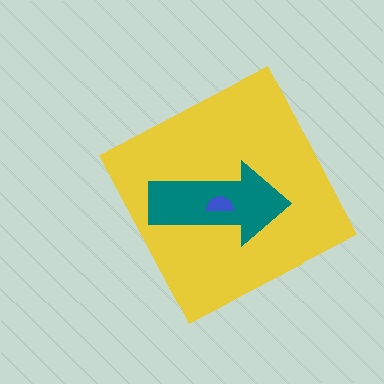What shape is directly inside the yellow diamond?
The teal arrow.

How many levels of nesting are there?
3.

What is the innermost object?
The blue semicircle.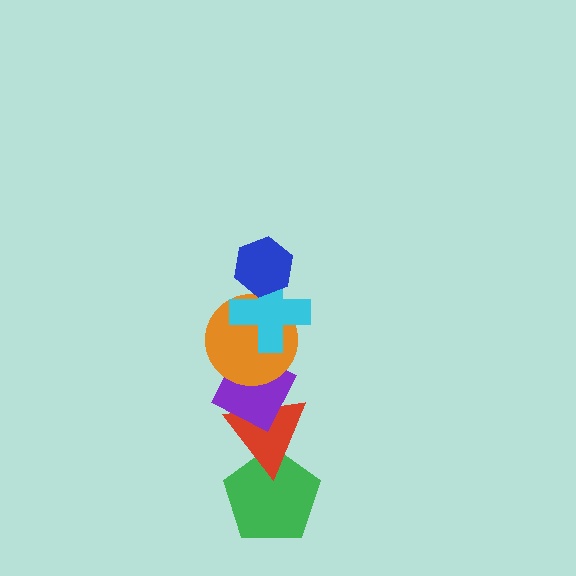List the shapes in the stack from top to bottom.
From top to bottom: the blue hexagon, the cyan cross, the orange circle, the purple diamond, the red triangle, the green pentagon.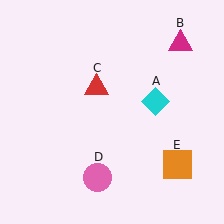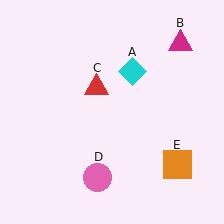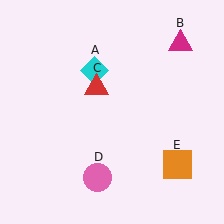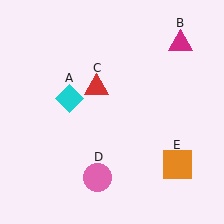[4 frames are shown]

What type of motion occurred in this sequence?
The cyan diamond (object A) rotated counterclockwise around the center of the scene.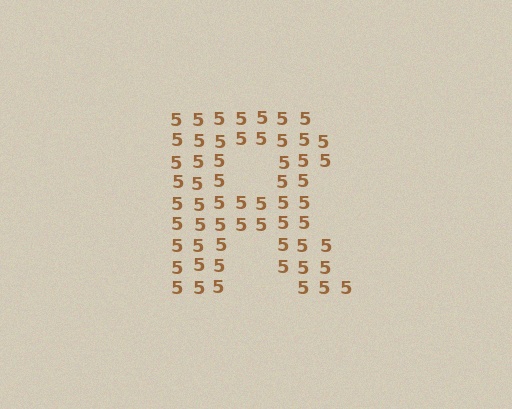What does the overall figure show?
The overall figure shows the letter R.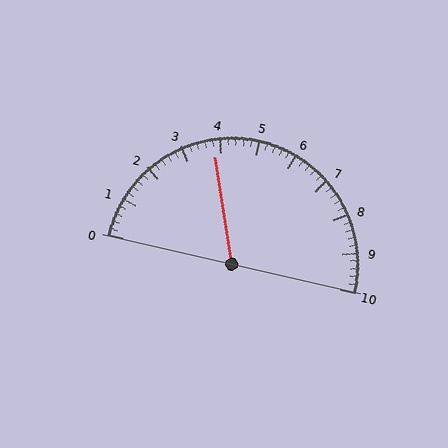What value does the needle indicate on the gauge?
The needle indicates approximately 3.8.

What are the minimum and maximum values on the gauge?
The gauge ranges from 0 to 10.